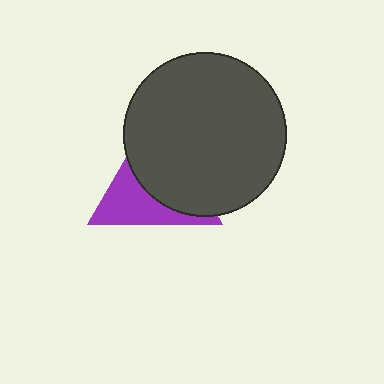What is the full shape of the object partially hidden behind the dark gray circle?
The partially hidden object is a purple triangle.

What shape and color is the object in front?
The object in front is a dark gray circle.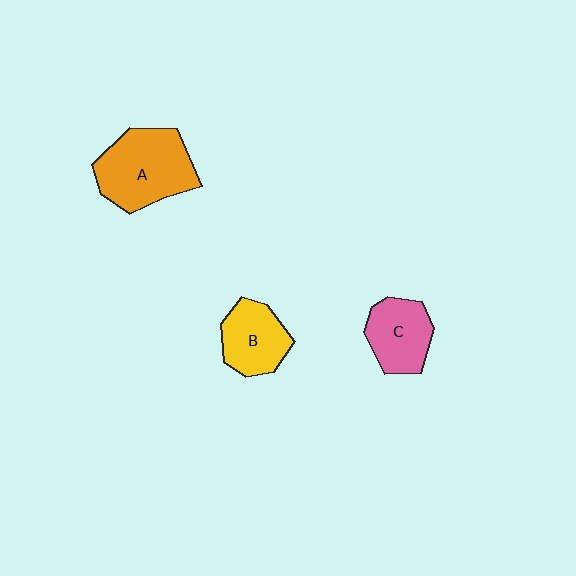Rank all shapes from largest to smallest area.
From largest to smallest: A (orange), C (pink), B (yellow).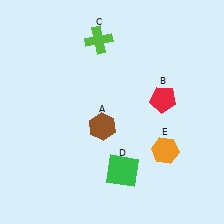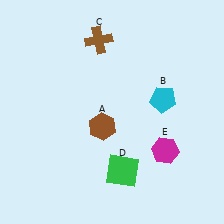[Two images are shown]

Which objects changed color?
B changed from red to cyan. C changed from lime to brown. E changed from orange to magenta.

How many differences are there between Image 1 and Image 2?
There are 3 differences between the two images.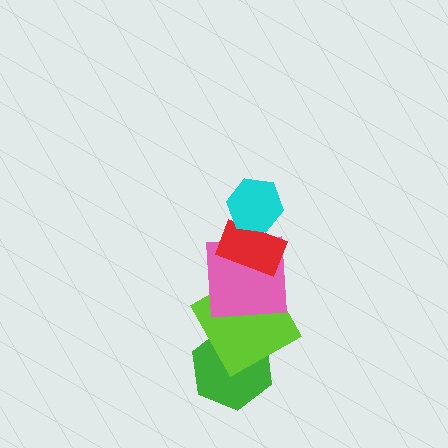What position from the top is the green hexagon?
The green hexagon is 5th from the top.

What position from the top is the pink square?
The pink square is 3rd from the top.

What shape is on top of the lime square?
The pink square is on top of the lime square.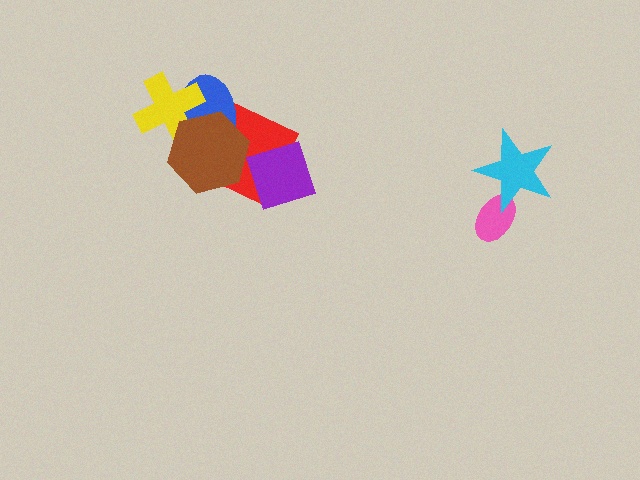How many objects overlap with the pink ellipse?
1 object overlaps with the pink ellipse.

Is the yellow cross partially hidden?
Yes, it is partially covered by another shape.